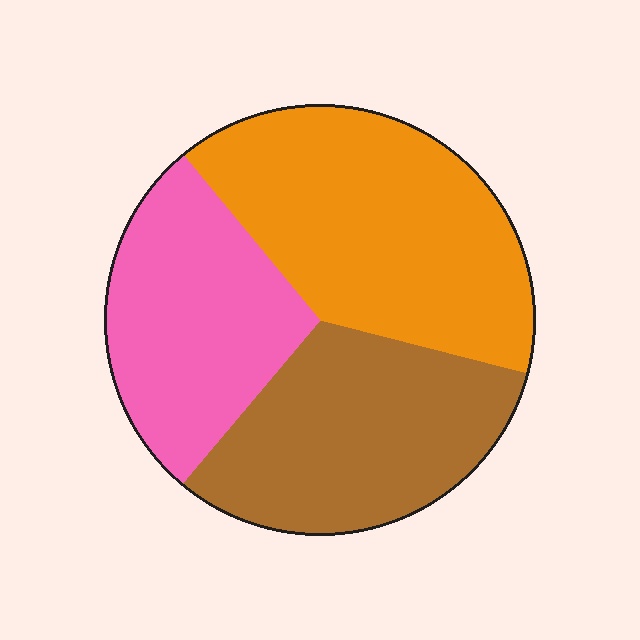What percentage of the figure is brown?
Brown takes up between a quarter and a half of the figure.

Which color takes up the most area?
Orange, at roughly 40%.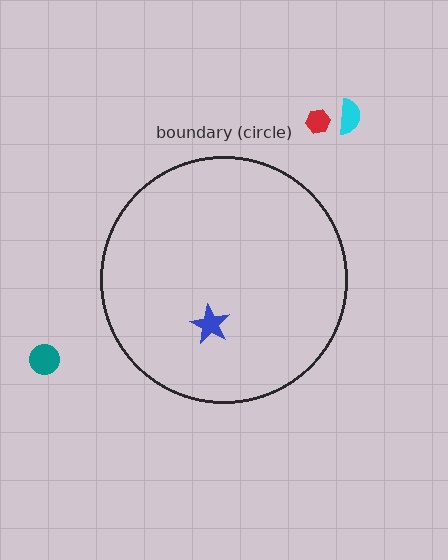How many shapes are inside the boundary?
1 inside, 3 outside.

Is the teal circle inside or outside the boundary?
Outside.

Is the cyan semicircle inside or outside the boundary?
Outside.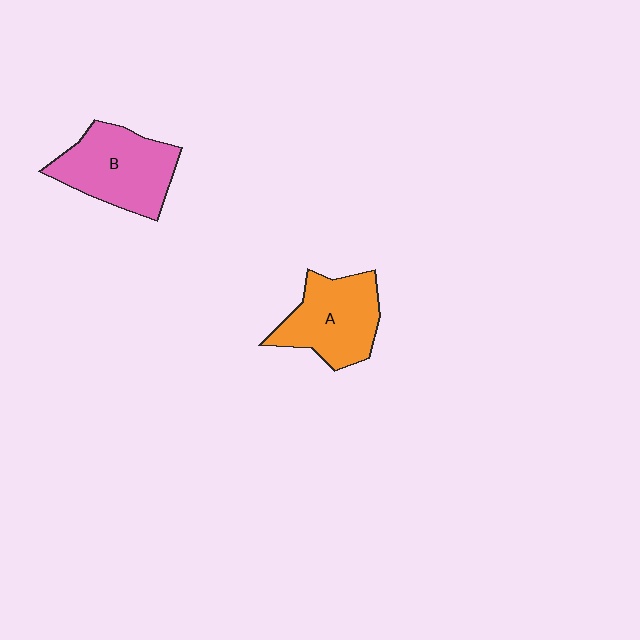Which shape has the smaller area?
Shape A (orange).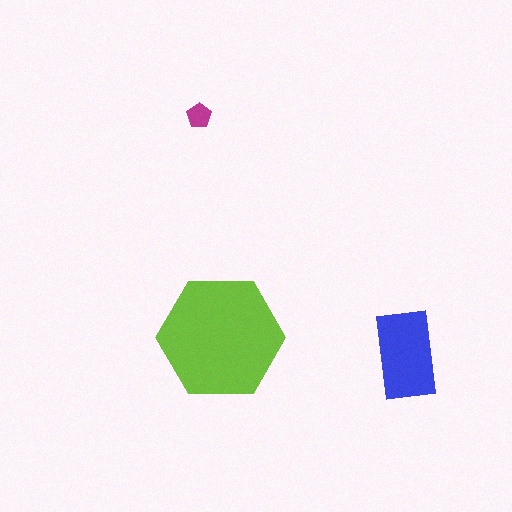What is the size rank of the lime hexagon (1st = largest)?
1st.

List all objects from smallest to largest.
The magenta pentagon, the blue rectangle, the lime hexagon.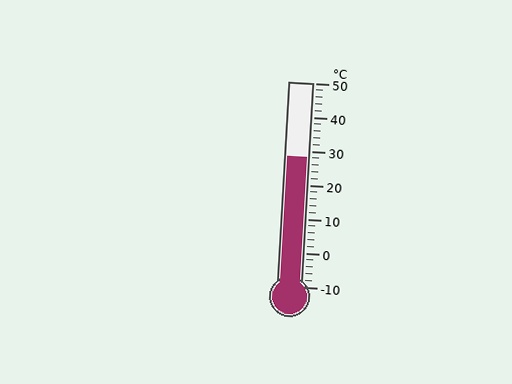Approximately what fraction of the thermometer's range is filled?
The thermometer is filled to approximately 65% of its range.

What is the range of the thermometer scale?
The thermometer scale ranges from -10°C to 50°C.